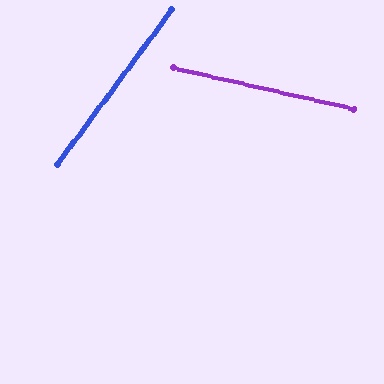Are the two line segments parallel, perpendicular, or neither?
Neither parallel nor perpendicular — they differ by about 66°.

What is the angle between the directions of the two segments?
Approximately 66 degrees.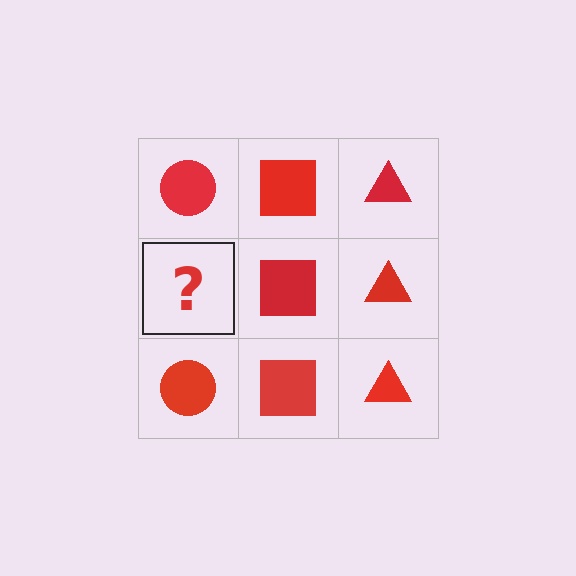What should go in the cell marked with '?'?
The missing cell should contain a red circle.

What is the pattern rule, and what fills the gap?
The rule is that each column has a consistent shape. The gap should be filled with a red circle.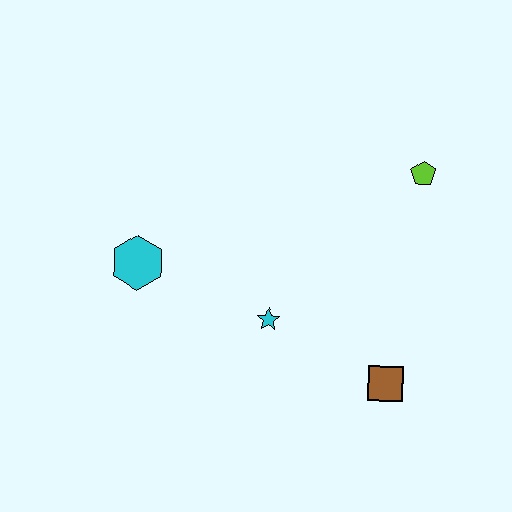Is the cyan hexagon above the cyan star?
Yes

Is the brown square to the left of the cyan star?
No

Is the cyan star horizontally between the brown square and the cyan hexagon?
Yes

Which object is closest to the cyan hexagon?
The cyan star is closest to the cyan hexagon.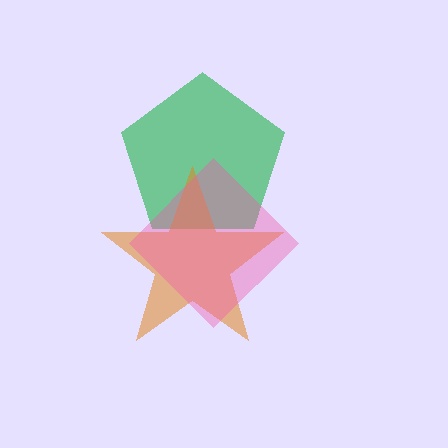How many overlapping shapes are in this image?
There are 3 overlapping shapes in the image.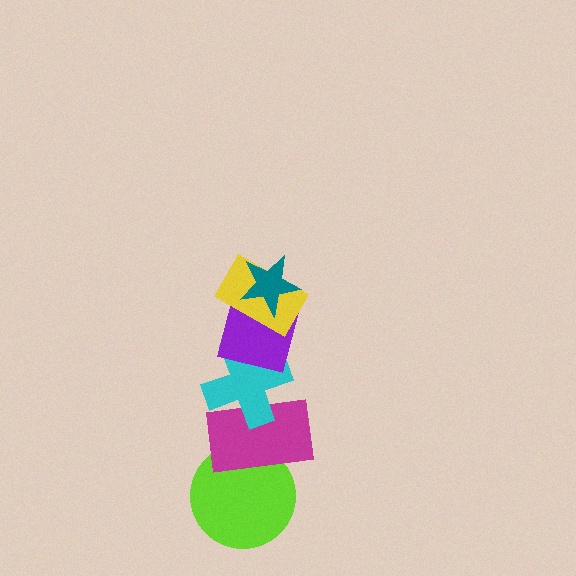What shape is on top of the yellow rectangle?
The teal star is on top of the yellow rectangle.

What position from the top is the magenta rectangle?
The magenta rectangle is 5th from the top.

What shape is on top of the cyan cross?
The purple square is on top of the cyan cross.